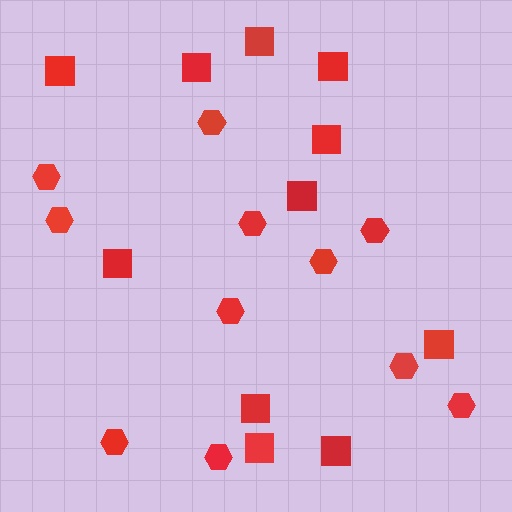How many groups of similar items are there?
There are 2 groups: one group of hexagons (11) and one group of squares (11).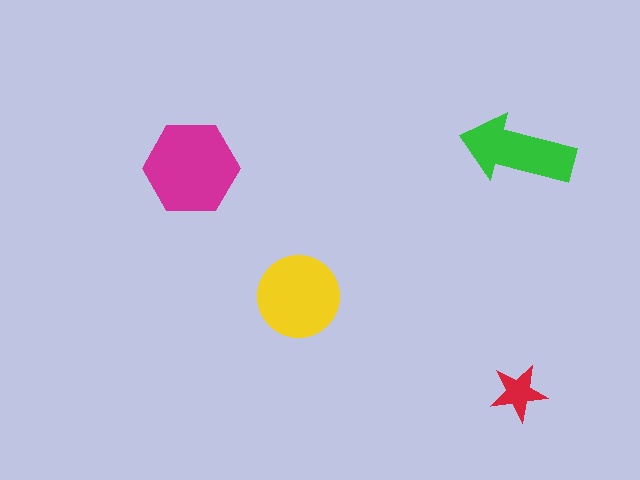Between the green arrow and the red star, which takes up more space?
The green arrow.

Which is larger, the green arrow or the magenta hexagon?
The magenta hexagon.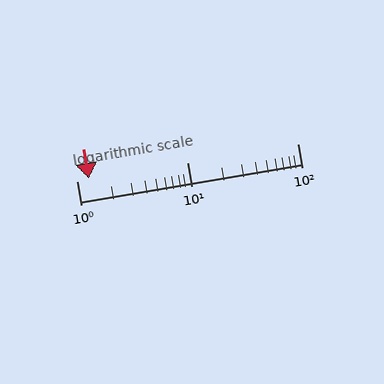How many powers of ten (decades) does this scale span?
The scale spans 2 decades, from 1 to 100.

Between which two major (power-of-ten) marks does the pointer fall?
The pointer is between 1 and 10.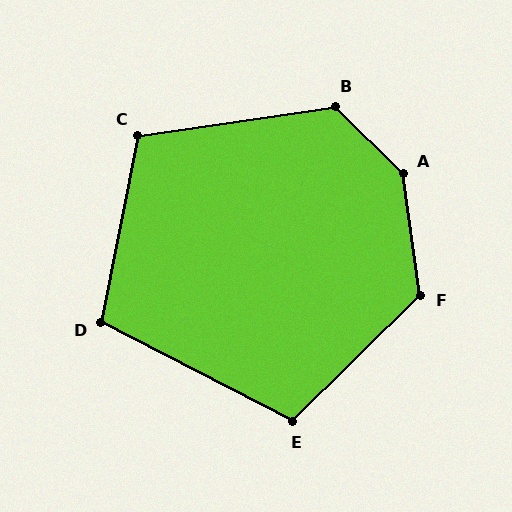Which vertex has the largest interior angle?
A, at approximately 142 degrees.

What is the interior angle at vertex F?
Approximately 127 degrees (obtuse).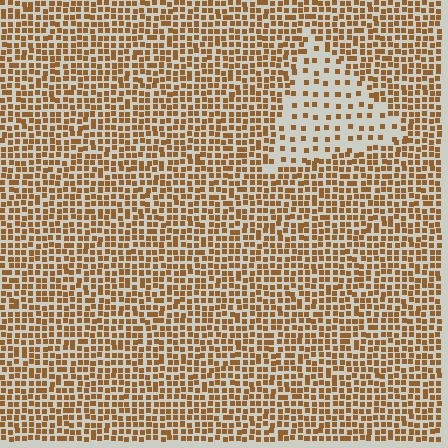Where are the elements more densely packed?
The elements are more densely packed outside the triangle boundary.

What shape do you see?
I see a triangle.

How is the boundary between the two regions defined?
The boundary is defined by a change in element density (approximately 2.6x ratio). All elements are the same color, size, and shape.